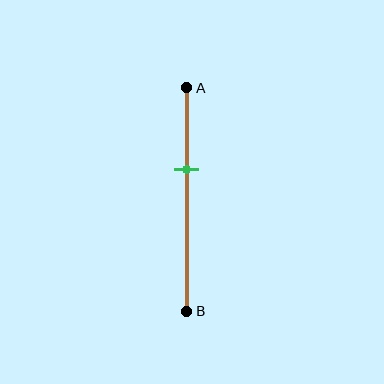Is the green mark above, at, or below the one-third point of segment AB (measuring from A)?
The green mark is below the one-third point of segment AB.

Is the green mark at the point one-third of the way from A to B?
No, the mark is at about 35% from A, not at the 33% one-third point.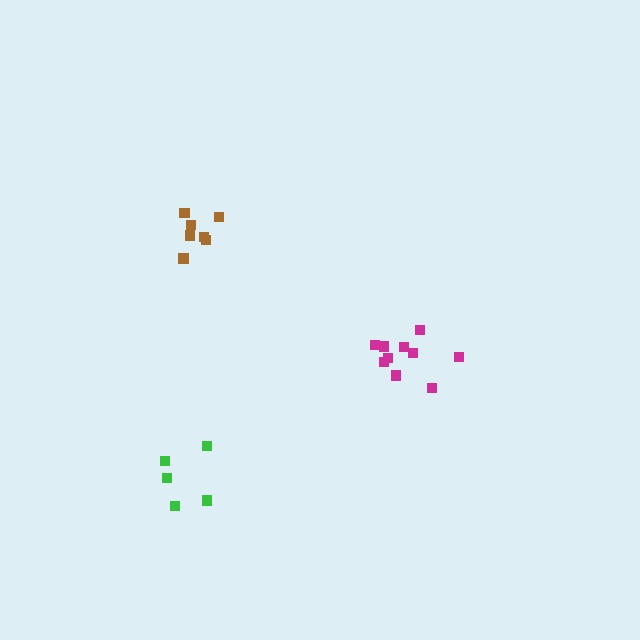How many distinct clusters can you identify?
There are 3 distinct clusters.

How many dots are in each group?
Group 1: 5 dots, Group 2: 10 dots, Group 3: 7 dots (22 total).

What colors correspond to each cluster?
The clusters are colored: green, magenta, brown.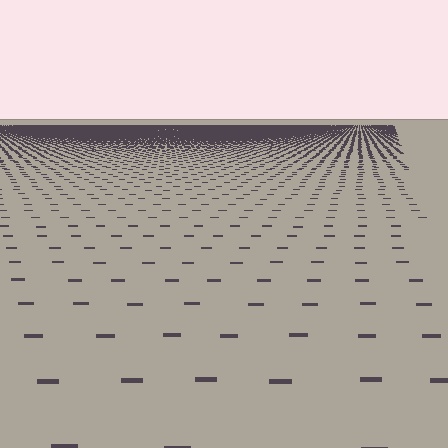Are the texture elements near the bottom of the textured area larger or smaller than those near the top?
Larger. Near the bottom, elements are closer to the viewer and appear at a bigger on-screen size.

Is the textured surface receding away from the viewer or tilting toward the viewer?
The surface is receding away from the viewer. Texture elements get smaller and denser toward the top.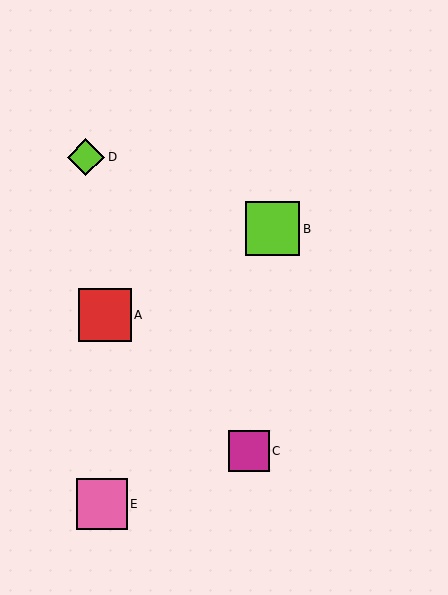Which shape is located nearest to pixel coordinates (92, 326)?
The red square (labeled A) at (105, 315) is nearest to that location.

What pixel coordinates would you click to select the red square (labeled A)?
Click at (105, 315) to select the red square A.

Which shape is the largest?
The lime square (labeled B) is the largest.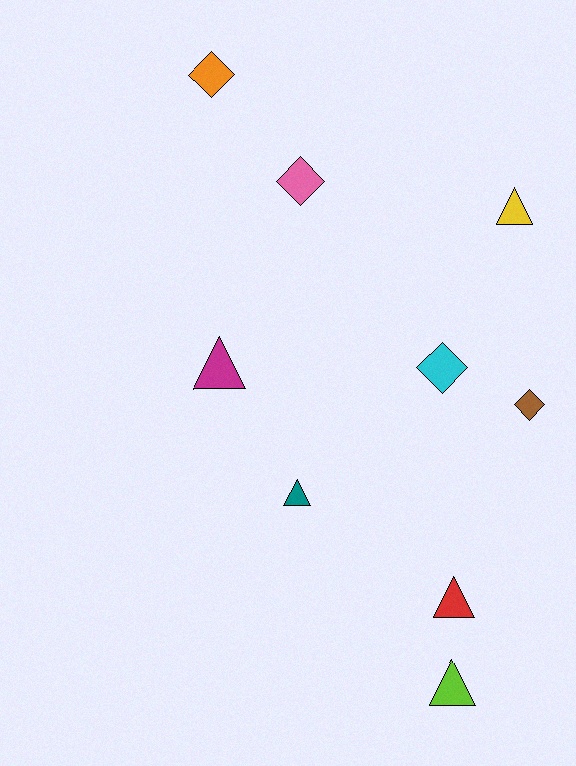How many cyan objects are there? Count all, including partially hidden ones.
There is 1 cyan object.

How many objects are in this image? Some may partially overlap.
There are 9 objects.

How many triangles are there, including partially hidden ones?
There are 5 triangles.